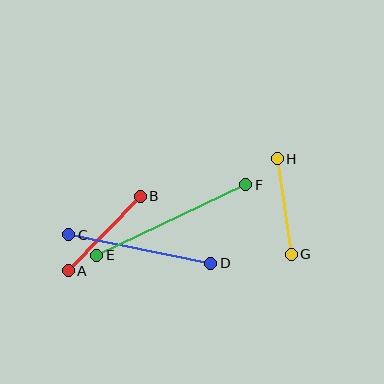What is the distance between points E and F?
The distance is approximately 165 pixels.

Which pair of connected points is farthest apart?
Points E and F are farthest apart.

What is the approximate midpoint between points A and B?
The midpoint is at approximately (104, 233) pixels.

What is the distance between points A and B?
The distance is approximately 104 pixels.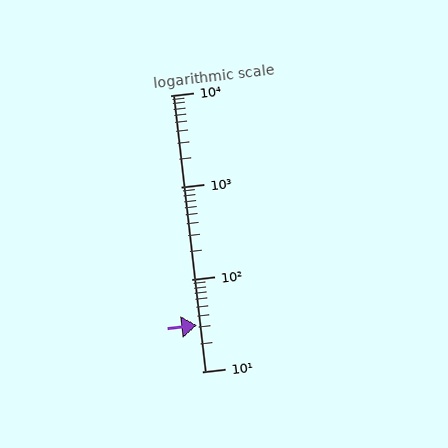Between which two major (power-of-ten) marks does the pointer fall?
The pointer is between 10 and 100.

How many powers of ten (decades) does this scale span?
The scale spans 3 decades, from 10 to 10000.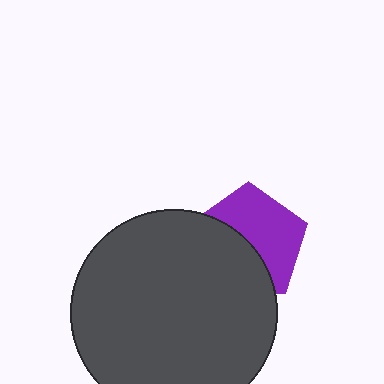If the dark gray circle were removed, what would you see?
You would see the complete purple pentagon.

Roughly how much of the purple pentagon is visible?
About half of it is visible (roughly 54%).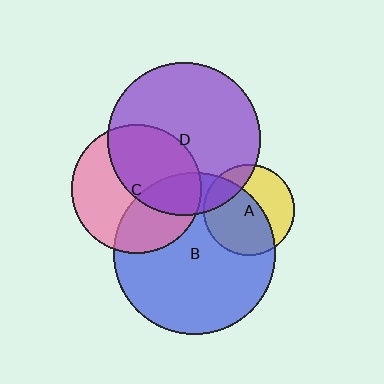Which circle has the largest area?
Circle B (blue).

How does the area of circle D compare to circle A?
Approximately 2.9 times.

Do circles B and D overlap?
Yes.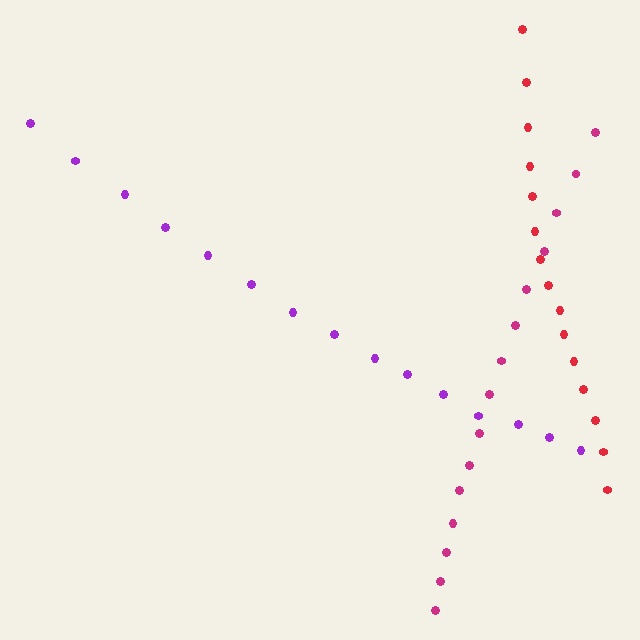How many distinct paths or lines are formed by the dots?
There are 3 distinct paths.